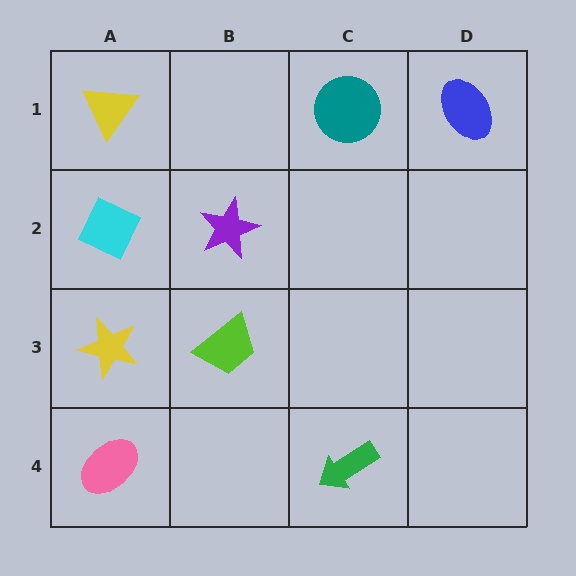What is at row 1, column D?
A blue ellipse.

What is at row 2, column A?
A cyan diamond.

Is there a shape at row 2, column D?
No, that cell is empty.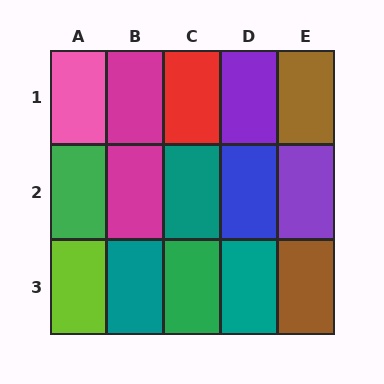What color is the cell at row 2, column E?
Purple.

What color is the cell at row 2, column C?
Teal.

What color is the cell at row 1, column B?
Magenta.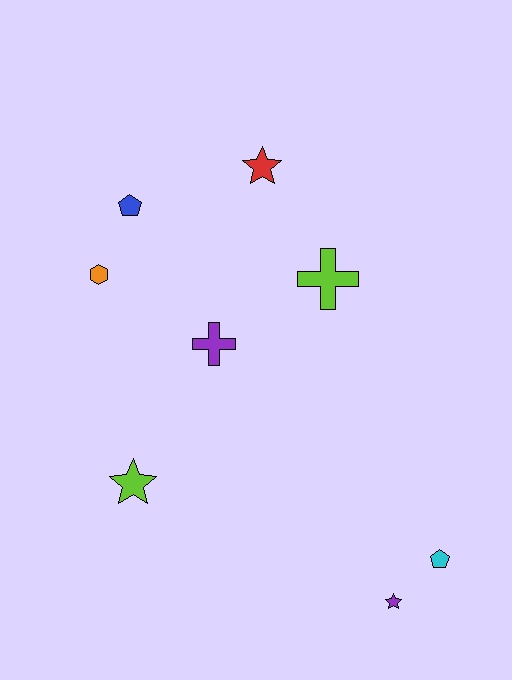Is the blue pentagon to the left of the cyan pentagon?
Yes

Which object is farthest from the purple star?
The blue pentagon is farthest from the purple star.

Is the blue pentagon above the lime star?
Yes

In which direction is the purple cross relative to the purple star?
The purple cross is above the purple star.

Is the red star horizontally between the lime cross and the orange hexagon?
Yes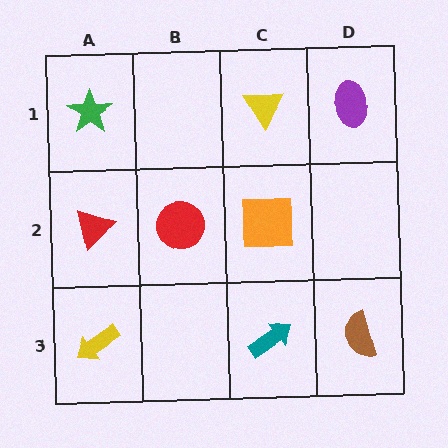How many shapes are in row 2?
3 shapes.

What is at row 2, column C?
An orange square.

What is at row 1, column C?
A yellow triangle.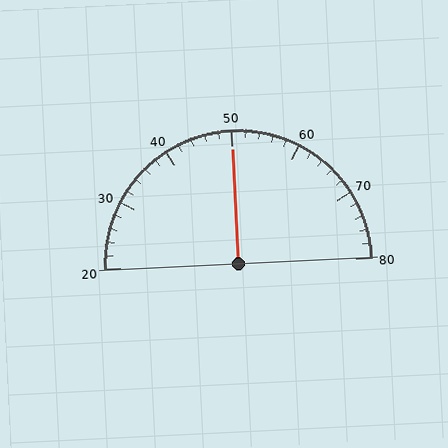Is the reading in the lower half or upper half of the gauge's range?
The reading is in the upper half of the range (20 to 80).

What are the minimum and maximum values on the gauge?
The gauge ranges from 20 to 80.